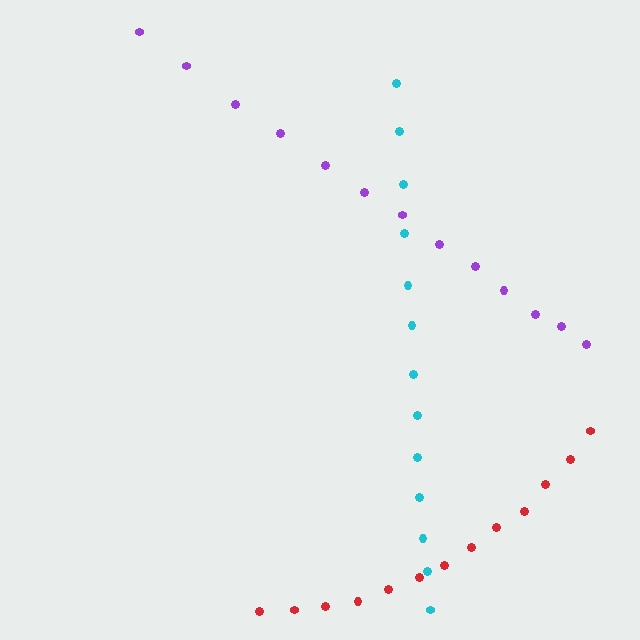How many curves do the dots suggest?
There are 3 distinct paths.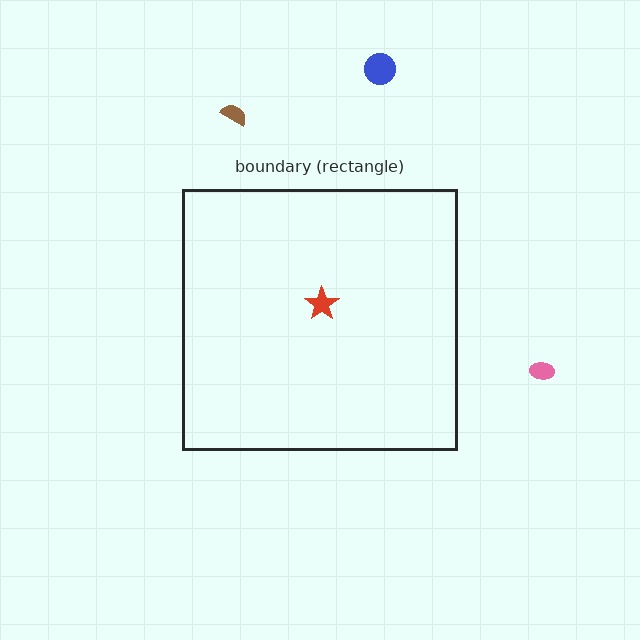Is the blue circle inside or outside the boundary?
Outside.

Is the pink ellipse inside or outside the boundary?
Outside.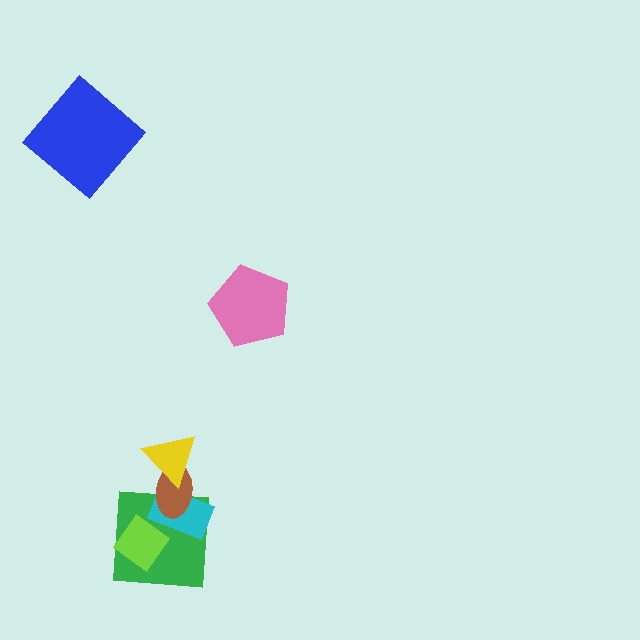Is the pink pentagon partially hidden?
No, no other shape covers it.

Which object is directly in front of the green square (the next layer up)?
The cyan rectangle is directly in front of the green square.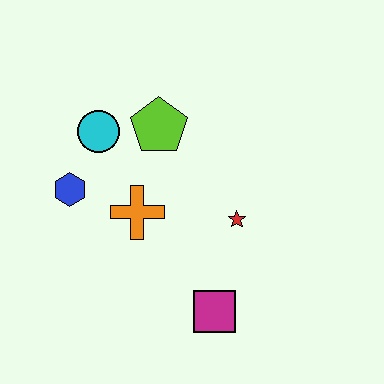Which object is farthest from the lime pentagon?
The magenta square is farthest from the lime pentagon.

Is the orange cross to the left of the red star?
Yes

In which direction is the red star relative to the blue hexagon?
The red star is to the right of the blue hexagon.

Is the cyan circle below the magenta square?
No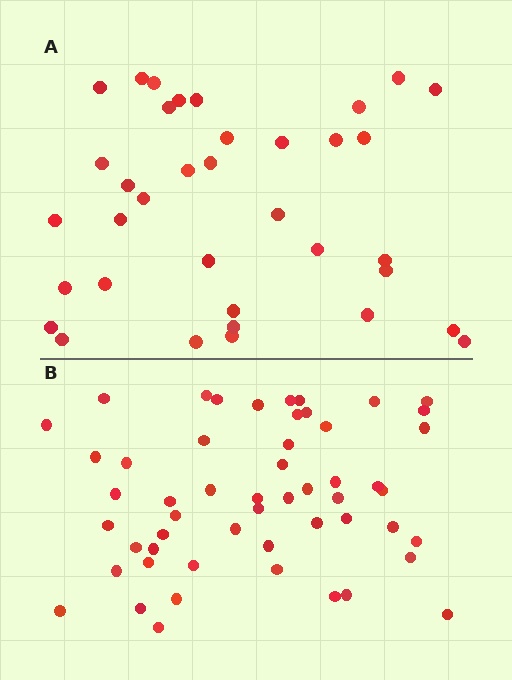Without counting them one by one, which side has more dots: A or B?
Region B (the bottom region) has more dots.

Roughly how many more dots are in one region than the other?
Region B has approximately 15 more dots than region A.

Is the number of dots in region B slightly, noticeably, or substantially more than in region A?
Region B has substantially more. The ratio is roughly 1.5 to 1.